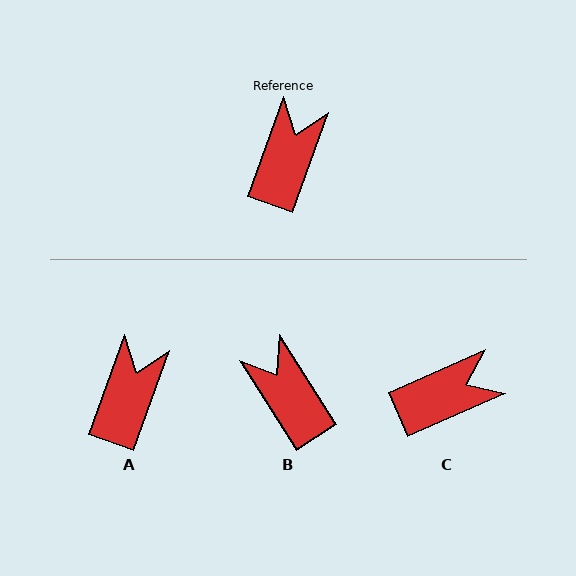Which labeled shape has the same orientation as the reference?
A.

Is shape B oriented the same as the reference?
No, it is off by about 52 degrees.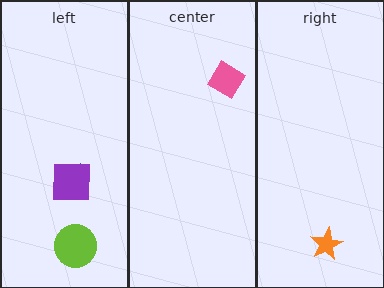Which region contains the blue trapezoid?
The left region.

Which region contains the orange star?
The right region.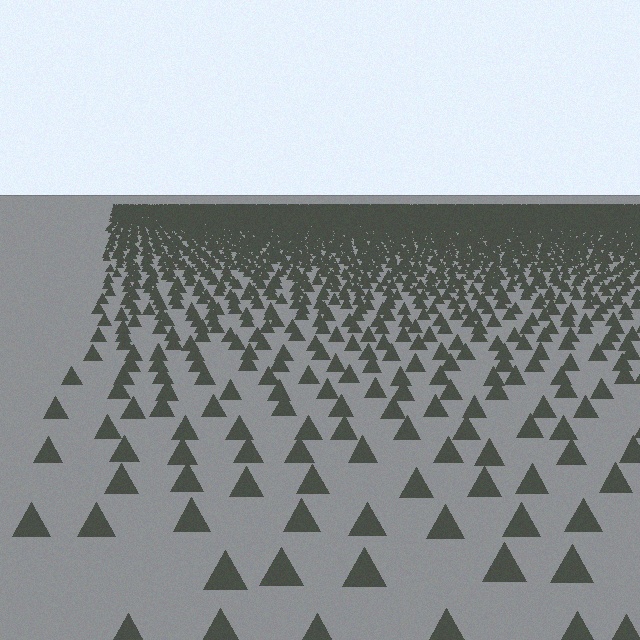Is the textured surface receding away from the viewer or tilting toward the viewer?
The surface is receding away from the viewer. Texture elements get smaller and denser toward the top.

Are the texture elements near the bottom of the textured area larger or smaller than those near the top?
Larger. Near the bottom, elements are closer to the viewer and appear at a bigger on-screen size.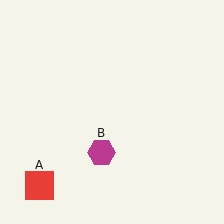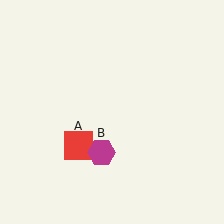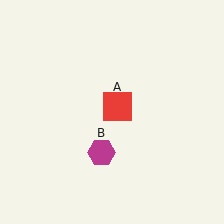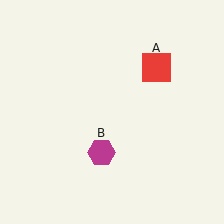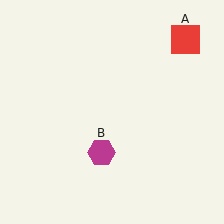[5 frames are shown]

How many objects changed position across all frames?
1 object changed position: red square (object A).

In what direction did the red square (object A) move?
The red square (object A) moved up and to the right.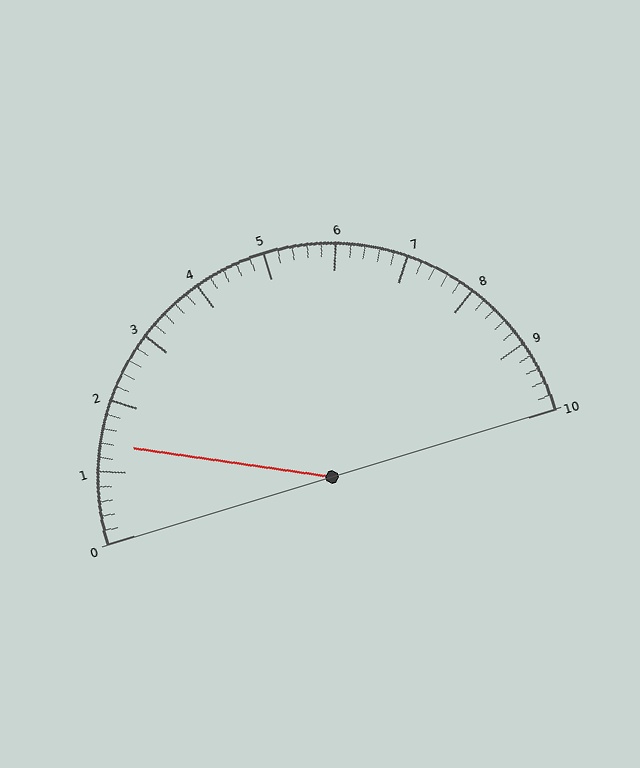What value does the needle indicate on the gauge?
The needle indicates approximately 1.4.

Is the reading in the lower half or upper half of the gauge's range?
The reading is in the lower half of the range (0 to 10).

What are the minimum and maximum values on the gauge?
The gauge ranges from 0 to 10.